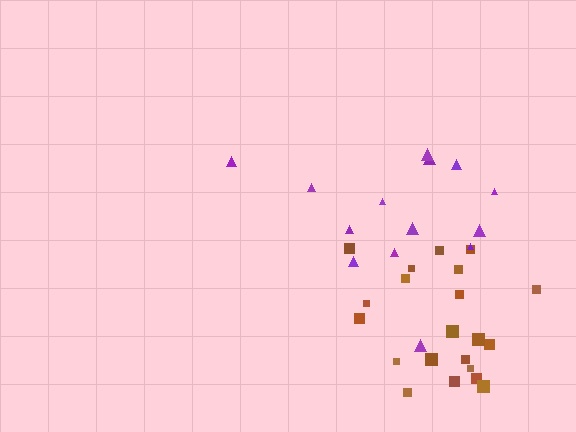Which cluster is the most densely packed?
Brown.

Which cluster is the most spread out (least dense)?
Purple.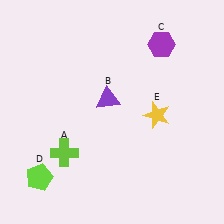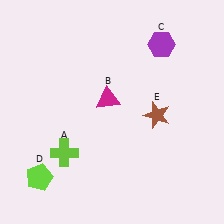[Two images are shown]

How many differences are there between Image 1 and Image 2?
There are 2 differences between the two images.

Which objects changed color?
B changed from purple to magenta. E changed from yellow to brown.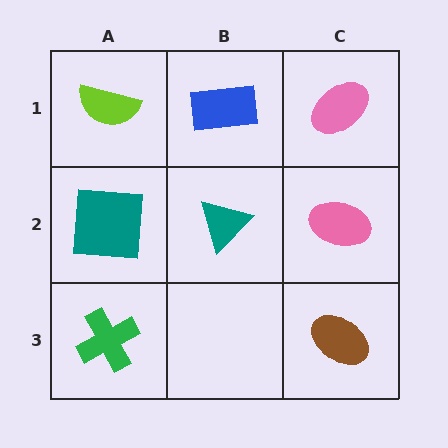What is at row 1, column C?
A pink ellipse.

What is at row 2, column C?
A pink ellipse.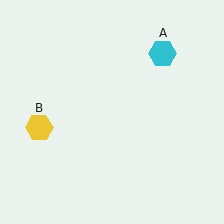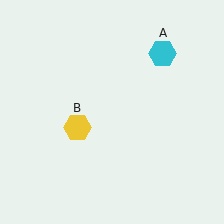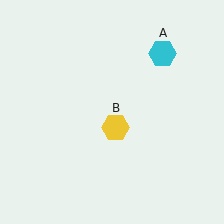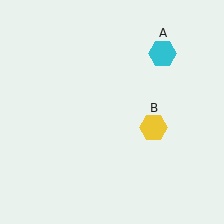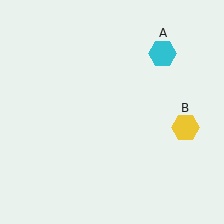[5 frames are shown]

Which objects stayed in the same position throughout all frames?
Cyan hexagon (object A) remained stationary.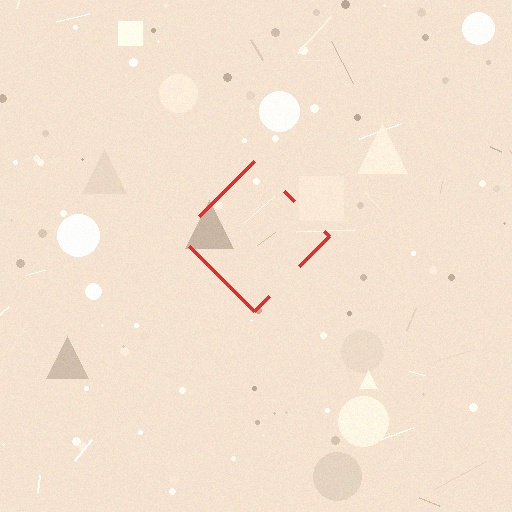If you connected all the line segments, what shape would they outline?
They would outline a diamond.